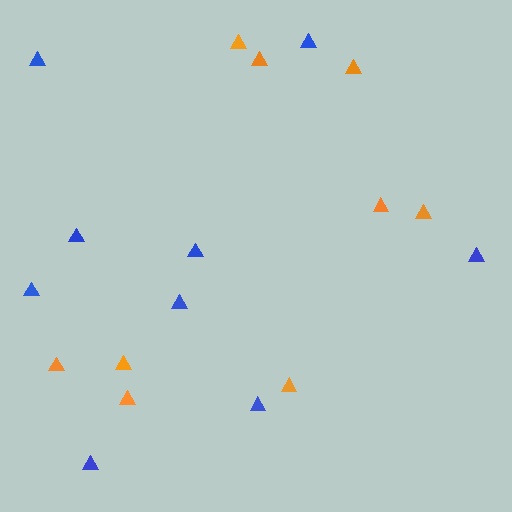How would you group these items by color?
There are 2 groups: one group of orange triangles (9) and one group of blue triangles (9).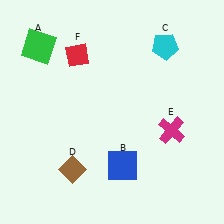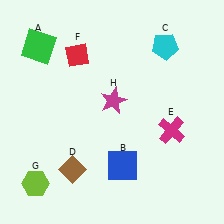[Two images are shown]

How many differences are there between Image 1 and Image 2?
There are 2 differences between the two images.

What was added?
A lime hexagon (G), a magenta star (H) were added in Image 2.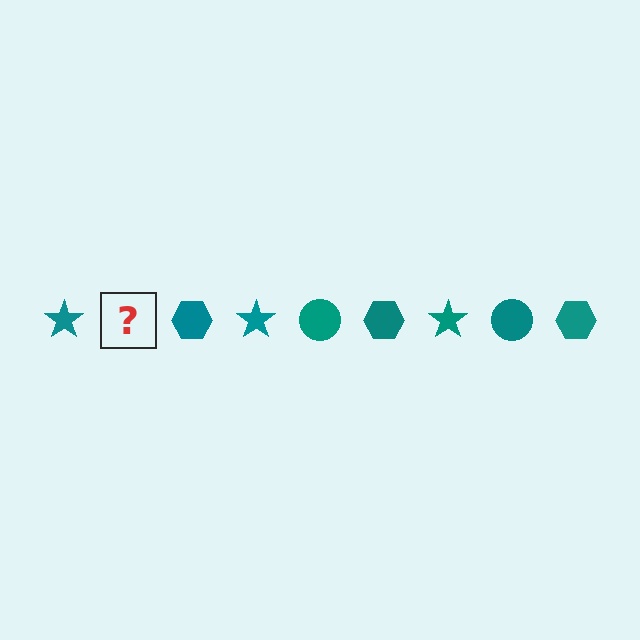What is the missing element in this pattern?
The missing element is a teal circle.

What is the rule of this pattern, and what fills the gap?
The rule is that the pattern cycles through star, circle, hexagon shapes in teal. The gap should be filled with a teal circle.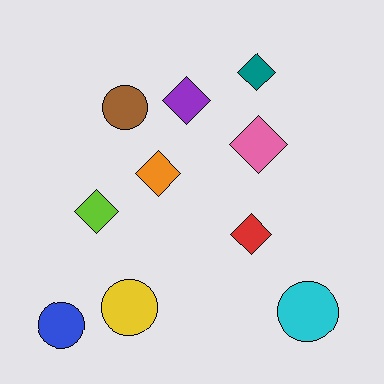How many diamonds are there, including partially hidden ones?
There are 6 diamonds.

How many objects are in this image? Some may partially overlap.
There are 10 objects.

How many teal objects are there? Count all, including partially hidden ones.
There is 1 teal object.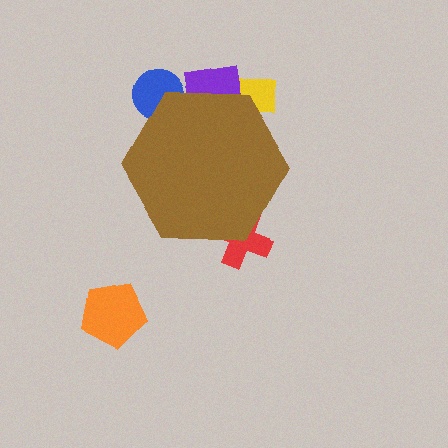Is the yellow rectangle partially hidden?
Yes, the yellow rectangle is partially hidden behind the brown hexagon.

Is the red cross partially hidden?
Yes, the red cross is partially hidden behind the brown hexagon.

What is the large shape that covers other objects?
A brown hexagon.